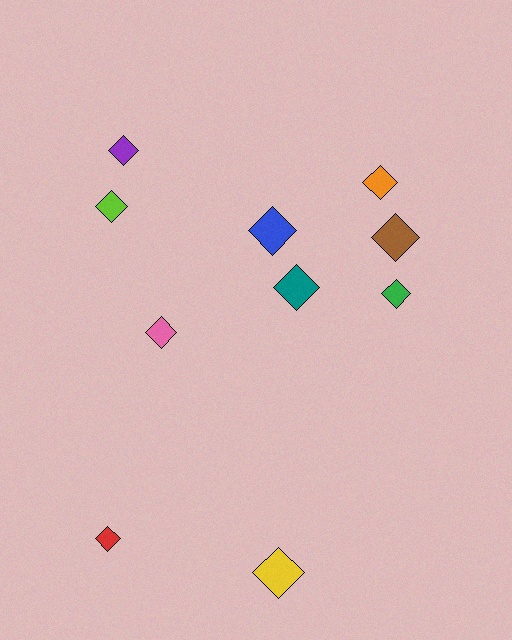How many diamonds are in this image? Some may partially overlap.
There are 10 diamonds.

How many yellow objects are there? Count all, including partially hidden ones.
There is 1 yellow object.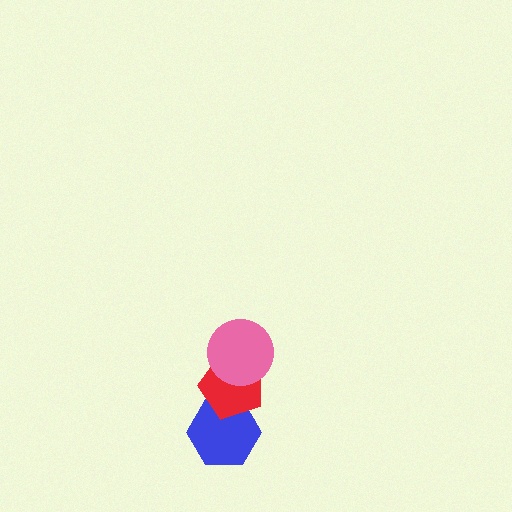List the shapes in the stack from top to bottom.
From top to bottom: the pink circle, the red pentagon, the blue hexagon.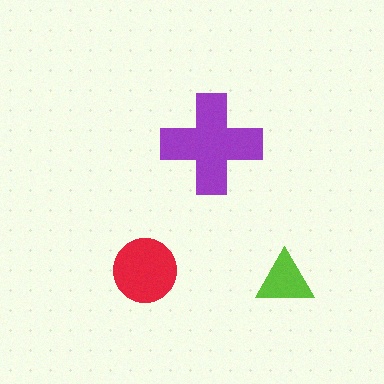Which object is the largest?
The purple cross.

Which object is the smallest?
The lime triangle.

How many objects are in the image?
There are 3 objects in the image.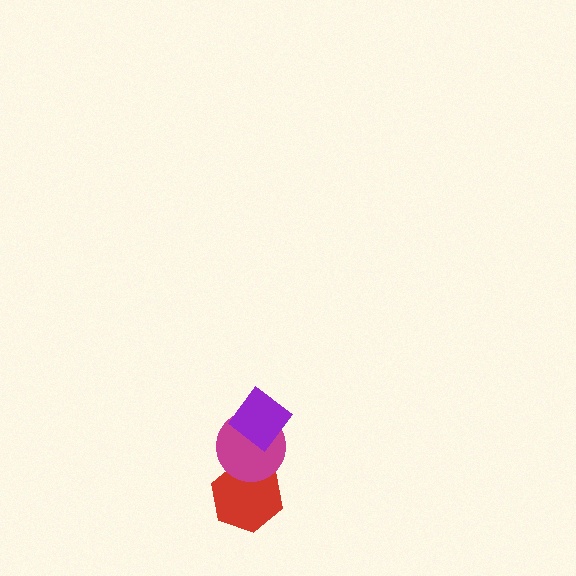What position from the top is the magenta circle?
The magenta circle is 2nd from the top.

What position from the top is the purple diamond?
The purple diamond is 1st from the top.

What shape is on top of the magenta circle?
The purple diamond is on top of the magenta circle.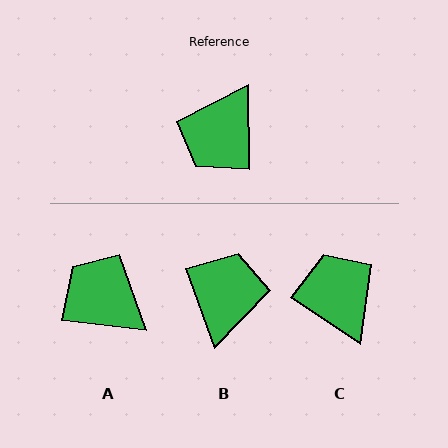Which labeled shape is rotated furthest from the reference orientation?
B, about 161 degrees away.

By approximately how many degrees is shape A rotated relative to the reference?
Approximately 98 degrees clockwise.